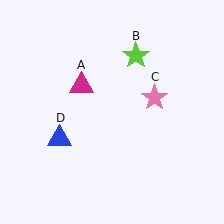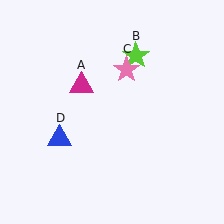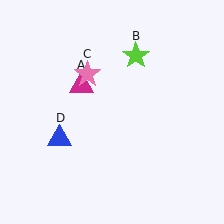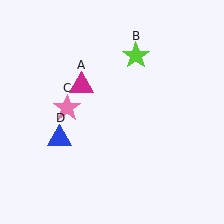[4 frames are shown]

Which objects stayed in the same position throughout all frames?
Magenta triangle (object A) and lime star (object B) and blue triangle (object D) remained stationary.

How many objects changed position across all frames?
1 object changed position: pink star (object C).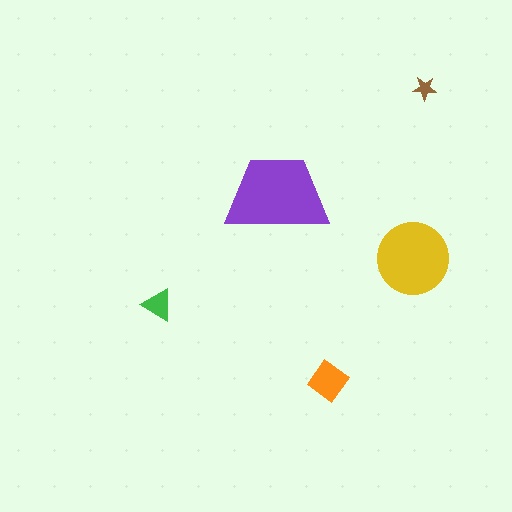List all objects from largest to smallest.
The purple trapezoid, the yellow circle, the orange diamond, the green triangle, the brown star.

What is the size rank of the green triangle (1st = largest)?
4th.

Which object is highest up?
The brown star is topmost.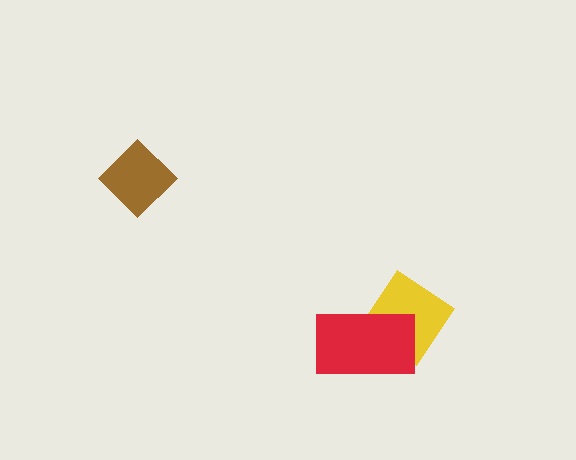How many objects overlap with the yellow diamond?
1 object overlaps with the yellow diamond.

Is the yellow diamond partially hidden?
Yes, it is partially covered by another shape.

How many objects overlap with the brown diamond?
0 objects overlap with the brown diamond.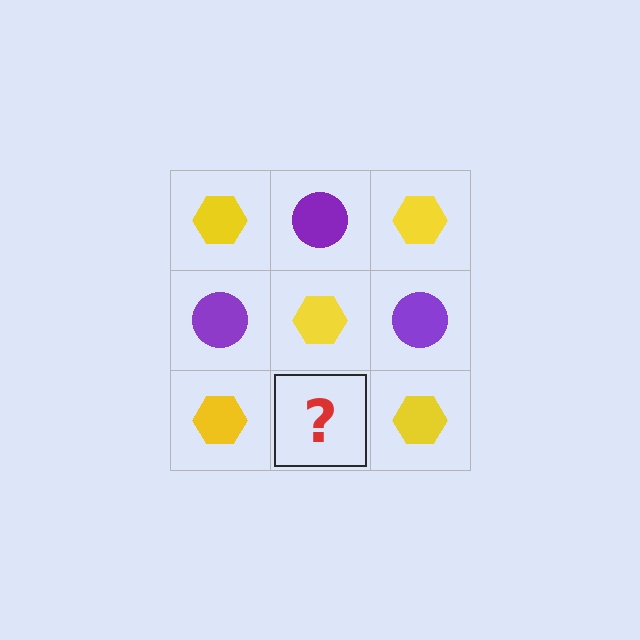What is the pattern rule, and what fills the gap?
The rule is that it alternates yellow hexagon and purple circle in a checkerboard pattern. The gap should be filled with a purple circle.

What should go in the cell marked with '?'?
The missing cell should contain a purple circle.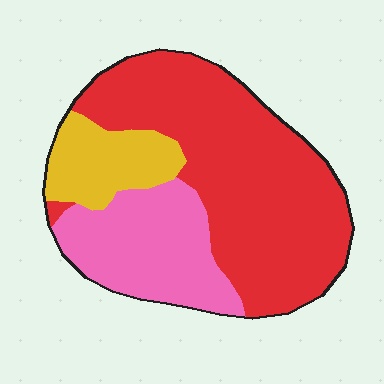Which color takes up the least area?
Yellow, at roughly 15%.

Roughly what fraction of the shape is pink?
Pink covers about 25% of the shape.